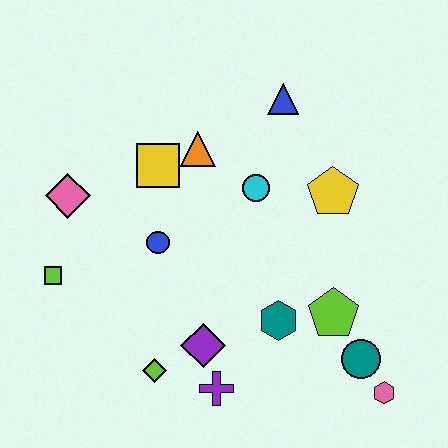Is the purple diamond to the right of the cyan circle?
No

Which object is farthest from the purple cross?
The blue triangle is farthest from the purple cross.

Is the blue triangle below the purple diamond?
No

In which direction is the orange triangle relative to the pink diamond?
The orange triangle is to the right of the pink diamond.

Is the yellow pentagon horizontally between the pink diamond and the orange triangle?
No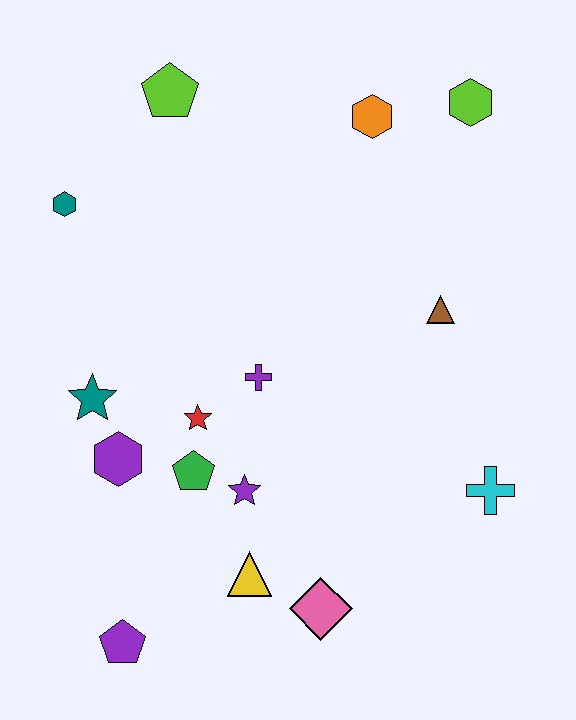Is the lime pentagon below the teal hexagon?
No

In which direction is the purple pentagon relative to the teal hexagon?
The purple pentagon is below the teal hexagon.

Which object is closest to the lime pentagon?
The teal hexagon is closest to the lime pentagon.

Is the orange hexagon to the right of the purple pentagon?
Yes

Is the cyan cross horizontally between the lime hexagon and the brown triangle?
No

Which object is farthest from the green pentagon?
The lime hexagon is farthest from the green pentagon.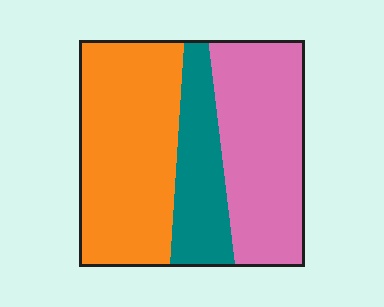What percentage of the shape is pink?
Pink covers around 35% of the shape.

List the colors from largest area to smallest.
From largest to smallest: orange, pink, teal.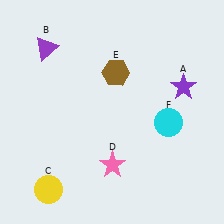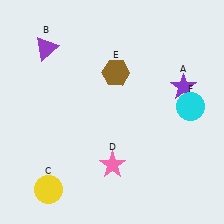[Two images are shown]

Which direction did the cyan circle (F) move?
The cyan circle (F) moved right.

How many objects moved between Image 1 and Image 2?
1 object moved between the two images.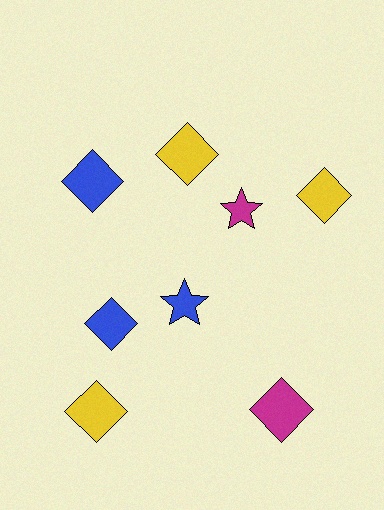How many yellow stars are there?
There are no yellow stars.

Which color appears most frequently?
Yellow, with 3 objects.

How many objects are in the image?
There are 8 objects.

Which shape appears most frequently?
Diamond, with 6 objects.